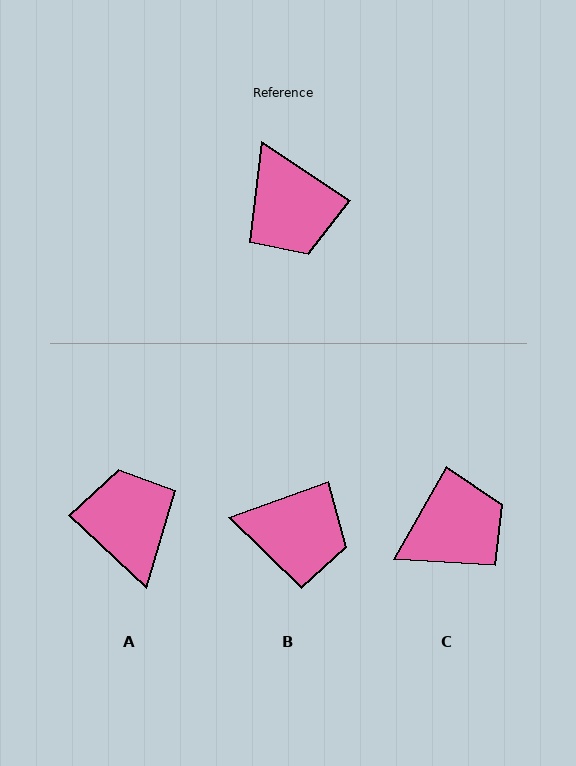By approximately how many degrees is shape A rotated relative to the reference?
Approximately 171 degrees counter-clockwise.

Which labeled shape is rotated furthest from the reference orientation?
A, about 171 degrees away.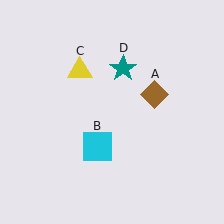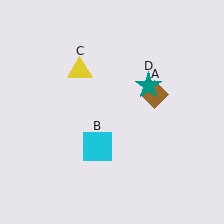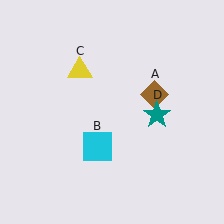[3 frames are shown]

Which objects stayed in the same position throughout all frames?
Brown diamond (object A) and cyan square (object B) and yellow triangle (object C) remained stationary.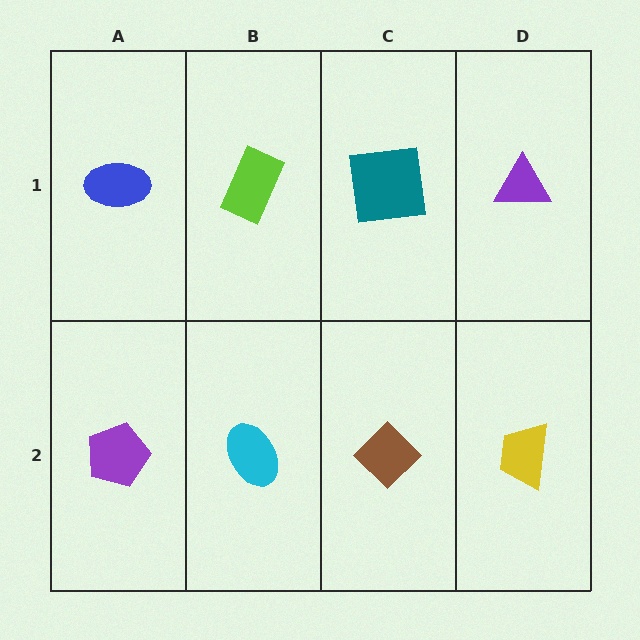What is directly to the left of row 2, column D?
A brown diamond.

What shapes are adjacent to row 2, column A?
A blue ellipse (row 1, column A), a cyan ellipse (row 2, column B).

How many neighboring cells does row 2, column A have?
2.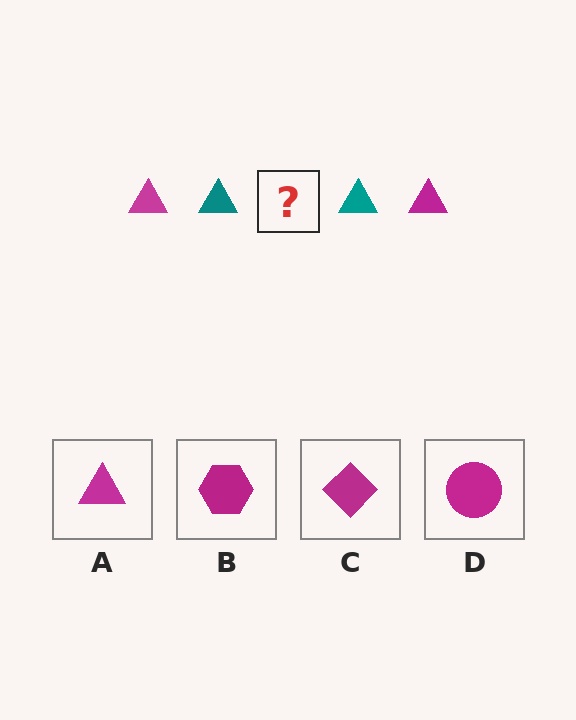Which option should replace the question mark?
Option A.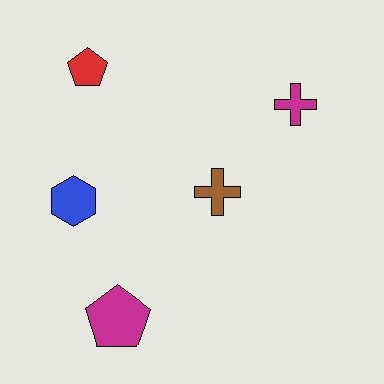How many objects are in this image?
There are 5 objects.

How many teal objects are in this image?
There are no teal objects.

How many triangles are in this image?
There are no triangles.